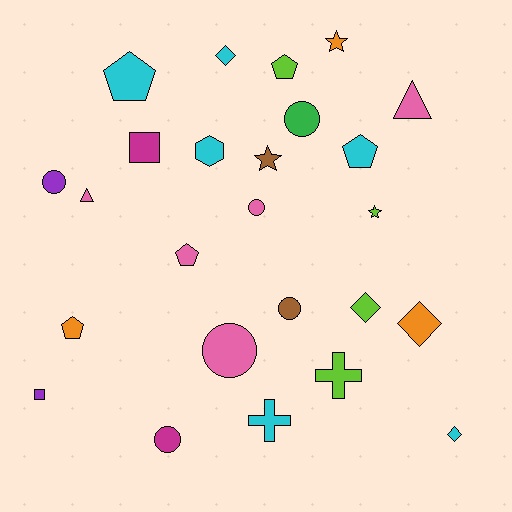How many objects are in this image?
There are 25 objects.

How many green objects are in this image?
There is 1 green object.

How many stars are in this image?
There are 3 stars.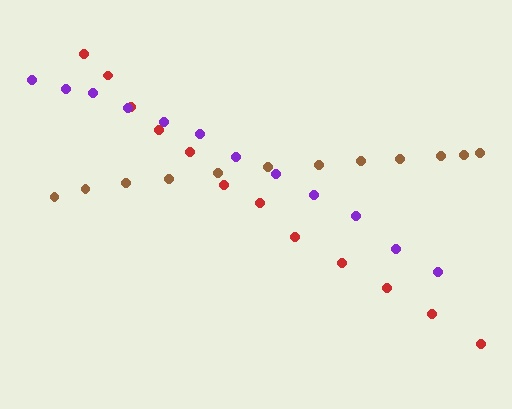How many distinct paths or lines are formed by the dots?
There are 3 distinct paths.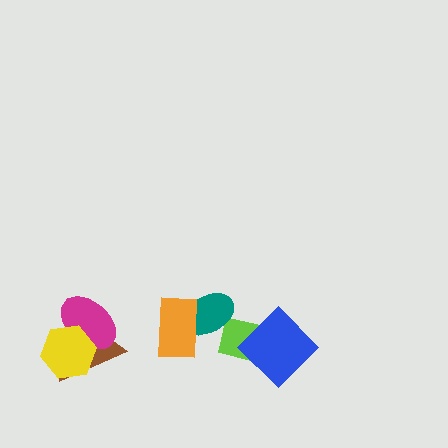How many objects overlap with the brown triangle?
2 objects overlap with the brown triangle.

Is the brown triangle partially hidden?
Yes, it is partially covered by another shape.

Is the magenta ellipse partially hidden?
Yes, it is partially covered by another shape.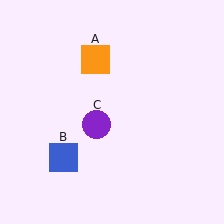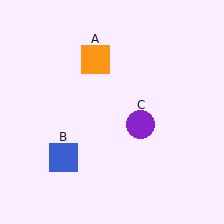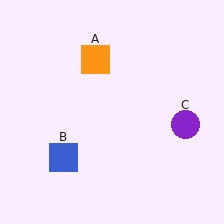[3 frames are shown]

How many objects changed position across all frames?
1 object changed position: purple circle (object C).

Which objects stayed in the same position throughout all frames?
Orange square (object A) and blue square (object B) remained stationary.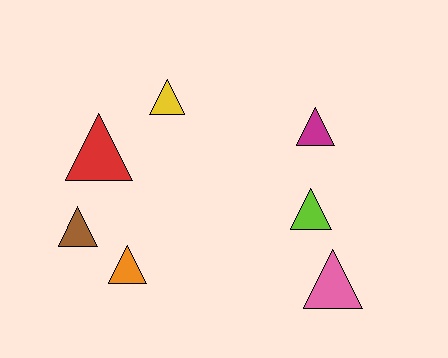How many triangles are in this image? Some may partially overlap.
There are 7 triangles.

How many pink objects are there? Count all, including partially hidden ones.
There is 1 pink object.